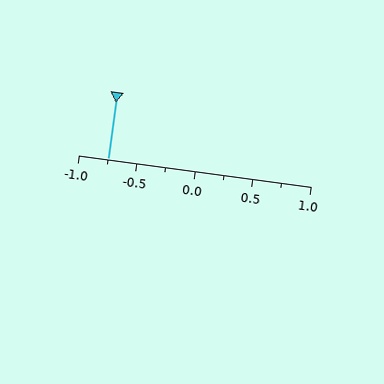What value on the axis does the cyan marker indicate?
The marker indicates approximately -0.75.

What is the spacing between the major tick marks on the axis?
The major ticks are spaced 0.5 apart.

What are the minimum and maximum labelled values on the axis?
The axis runs from -1.0 to 1.0.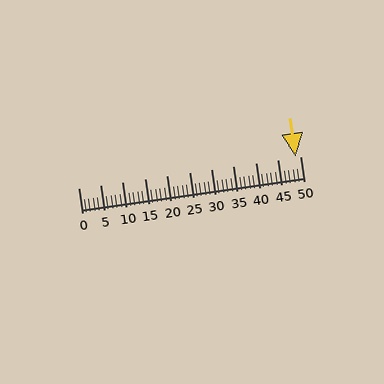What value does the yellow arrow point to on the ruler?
The yellow arrow points to approximately 49.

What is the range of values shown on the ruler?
The ruler shows values from 0 to 50.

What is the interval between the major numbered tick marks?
The major tick marks are spaced 5 units apart.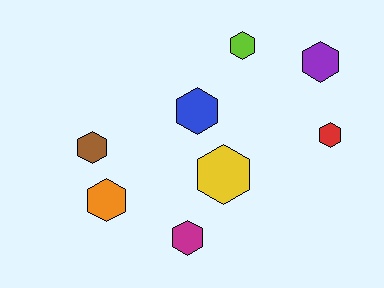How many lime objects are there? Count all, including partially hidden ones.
There is 1 lime object.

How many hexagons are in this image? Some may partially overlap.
There are 8 hexagons.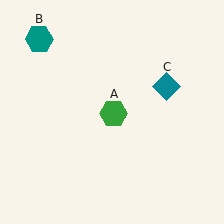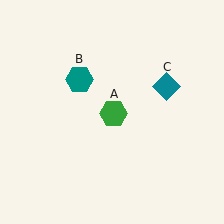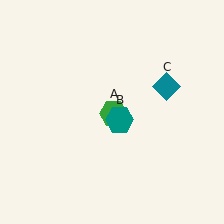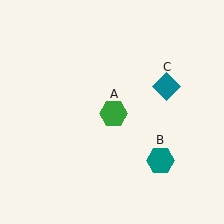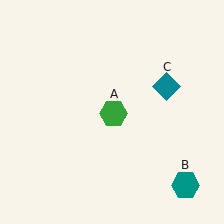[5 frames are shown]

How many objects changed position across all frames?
1 object changed position: teal hexagon (object B).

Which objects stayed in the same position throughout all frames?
Green hexagon (object A) and teal diamond (object C) remained stationary.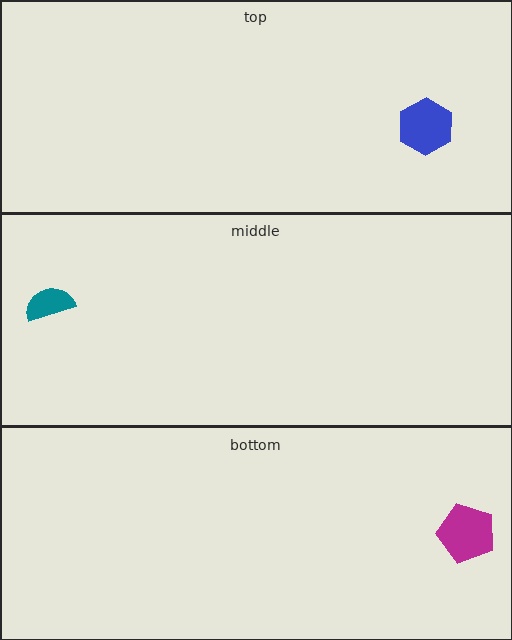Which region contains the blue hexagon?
The top region.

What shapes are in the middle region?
The teal semicircle.